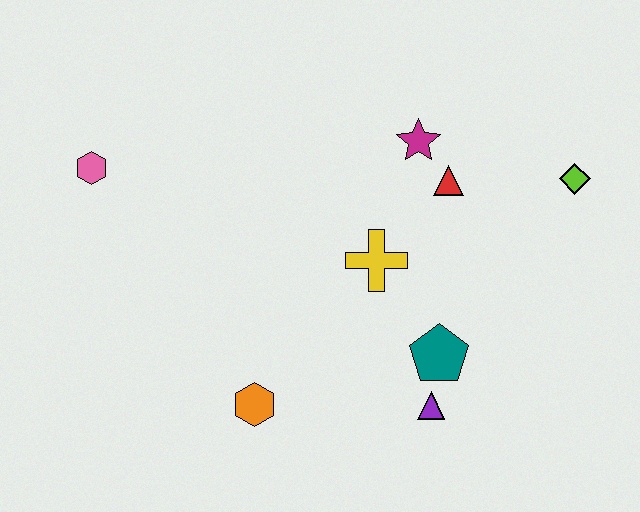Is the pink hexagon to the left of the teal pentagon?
Yes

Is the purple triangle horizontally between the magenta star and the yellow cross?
No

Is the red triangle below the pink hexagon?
Yes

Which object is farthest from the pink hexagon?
The lime diamond is farthest from the pink hexagon.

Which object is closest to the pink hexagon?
The orange hexagon is closest to the pink hexagon.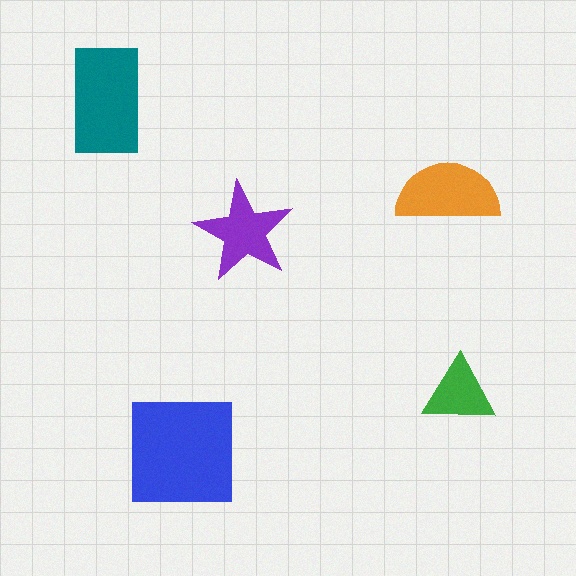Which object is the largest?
The blue square.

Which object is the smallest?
The green triangle.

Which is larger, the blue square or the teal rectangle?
The blue square.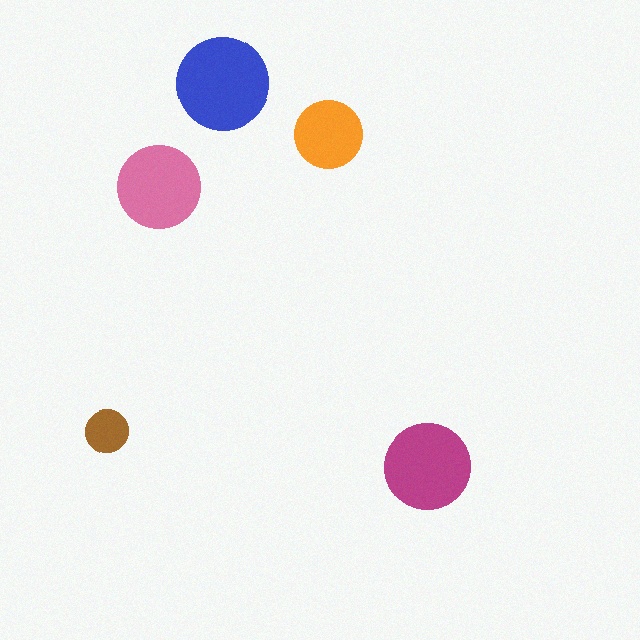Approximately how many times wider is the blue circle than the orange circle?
About 1.5 times wider.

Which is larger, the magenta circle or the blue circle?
The blue one.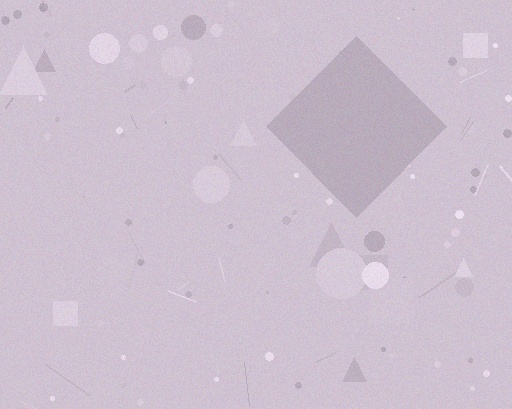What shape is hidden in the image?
A diamond is hidden in the image.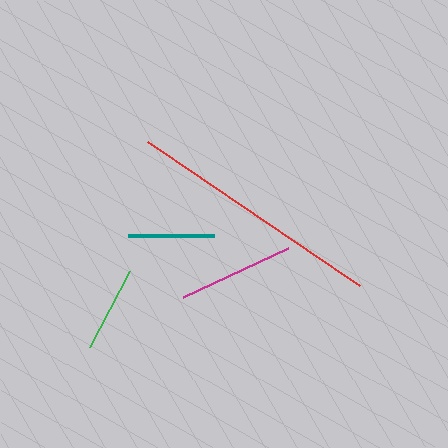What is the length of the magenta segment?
The magenta segment is approximately 116 pixels long.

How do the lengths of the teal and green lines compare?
The teal and green lines are approximately the same length.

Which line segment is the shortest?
The green line is the shortest at approximately 86 pixels.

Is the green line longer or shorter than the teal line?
The teal line is longer than the green line.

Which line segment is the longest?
The red line is the longest at approximately 257 pixels.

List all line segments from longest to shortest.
From longest to shortest: red, magenta, teal, green.